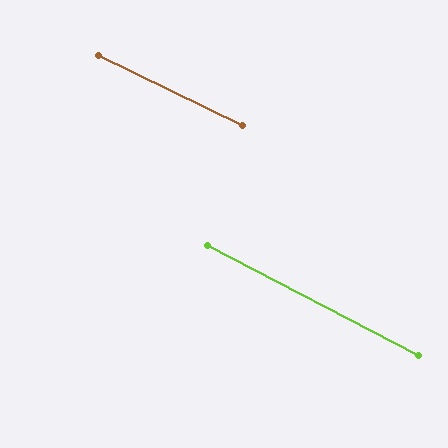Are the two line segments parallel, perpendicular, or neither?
Parallel — their directions differ by only 1.6°.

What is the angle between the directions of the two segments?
Approximately 2 degrees.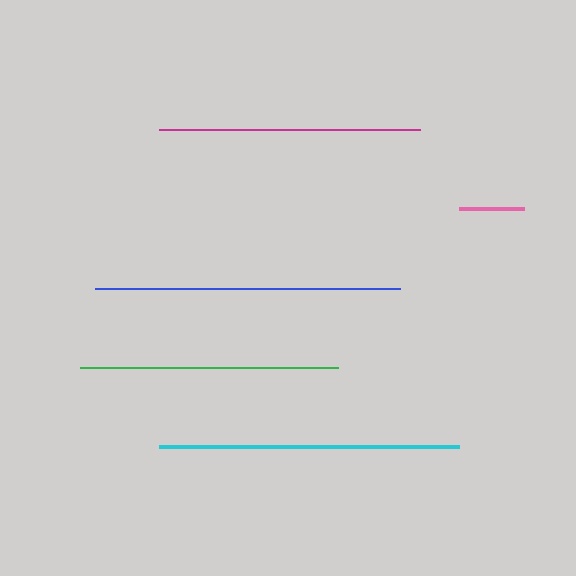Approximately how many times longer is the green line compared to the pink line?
The green line is approximately 4.0 times the length of the pink line.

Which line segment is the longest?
The blue line is the longest at approximately 305 pixels.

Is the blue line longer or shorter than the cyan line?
The blue line is longer than the cyan line.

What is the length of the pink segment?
The pink segment is approximately 64 pixels long.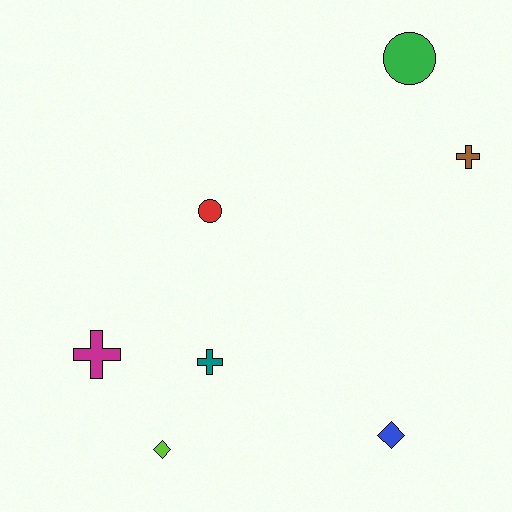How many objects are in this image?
There are 7 objects.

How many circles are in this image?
There are 2 circles.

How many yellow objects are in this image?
There are no yellow objects.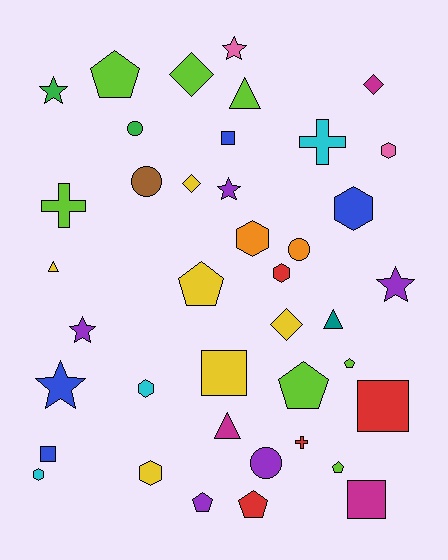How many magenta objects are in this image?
There are 3 magenta objects.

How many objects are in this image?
There are 40 objects.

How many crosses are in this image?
There are 3 crosses.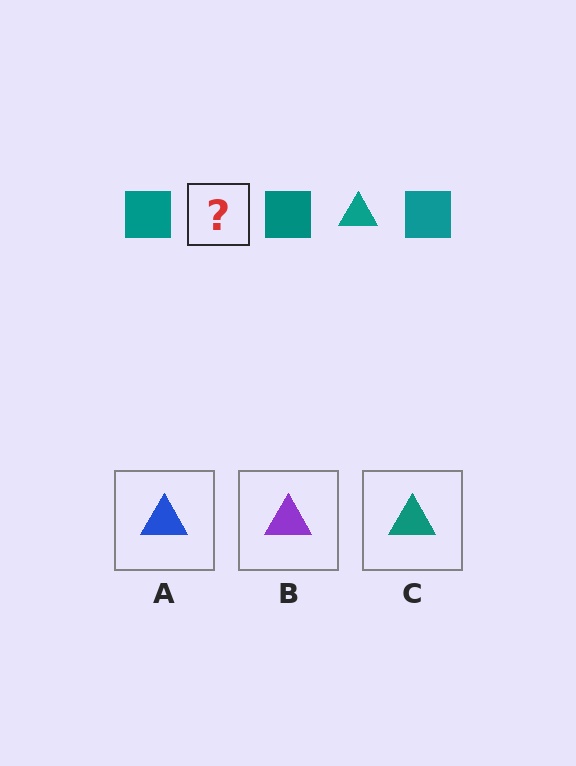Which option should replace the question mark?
Option C.